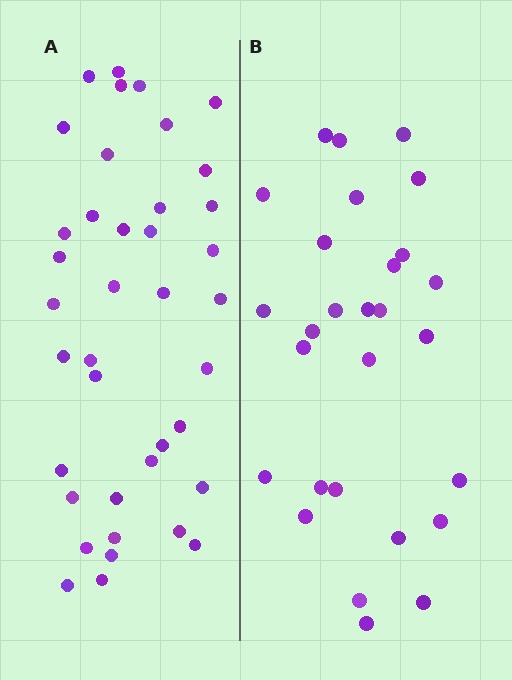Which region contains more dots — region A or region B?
Region A (the left region) has more dots.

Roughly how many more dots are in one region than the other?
Region A has roughly 12 or so more dots than region B.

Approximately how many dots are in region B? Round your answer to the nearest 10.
About 30 dots. (The exact count is 28, which rounds to 30.)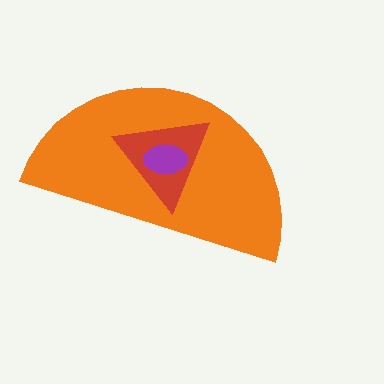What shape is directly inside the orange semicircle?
The red triangle.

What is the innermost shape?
The purple ellipse.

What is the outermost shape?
The orange semicircle.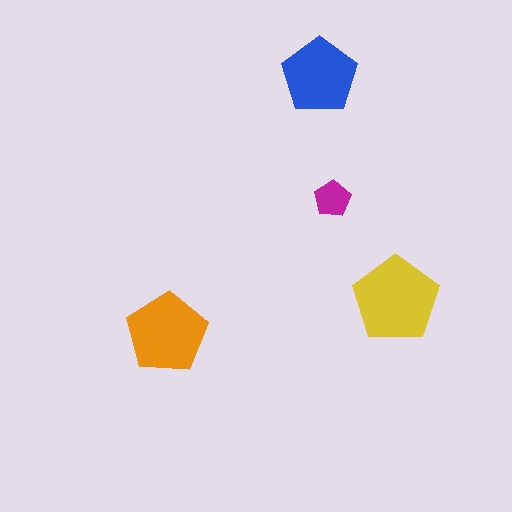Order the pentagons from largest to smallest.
the yellow one, the orange one, the blue one, the magenta one.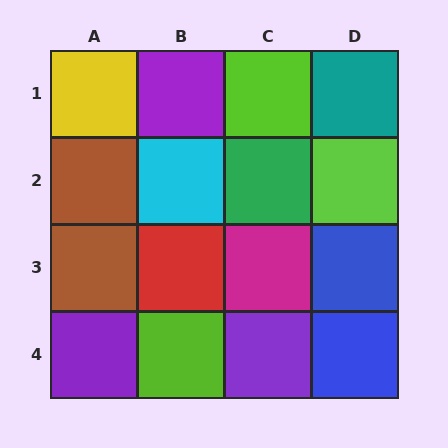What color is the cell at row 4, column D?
Blue.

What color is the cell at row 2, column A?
Brown.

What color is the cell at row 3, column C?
Magenta.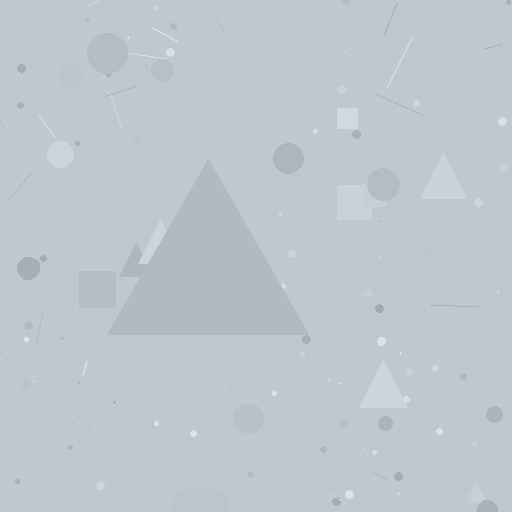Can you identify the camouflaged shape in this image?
The camouflaged shape is a triangle.